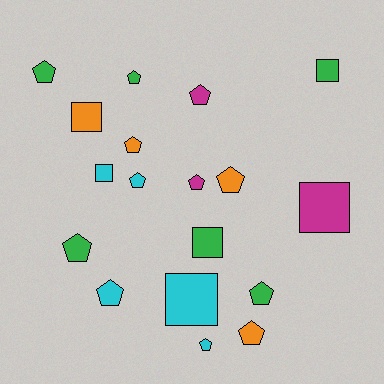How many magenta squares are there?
There is 1 magenta square.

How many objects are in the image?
There are 18 objects.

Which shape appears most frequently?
Pentagon, with 12 objects.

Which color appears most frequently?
Green, with 6 objects.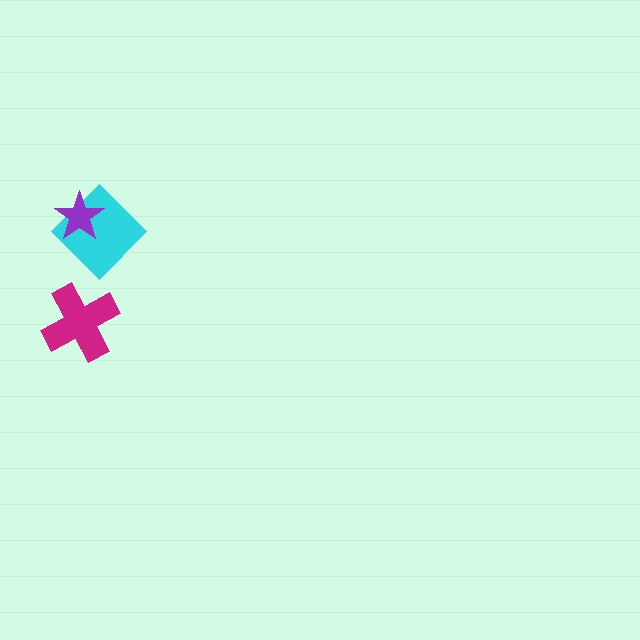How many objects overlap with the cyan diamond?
1 object overlaps with the cyan diamond.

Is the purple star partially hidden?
No, no other shape covers it.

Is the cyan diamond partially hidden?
Yes, it is partially covered by another shape.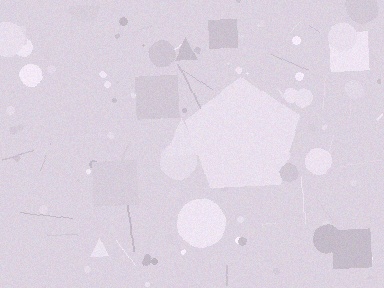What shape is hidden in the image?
A pentagon is hidden in the image.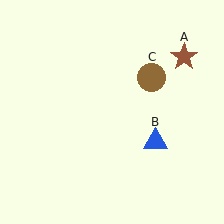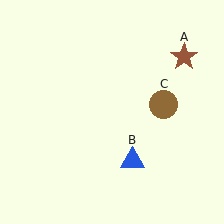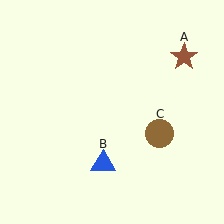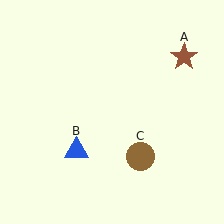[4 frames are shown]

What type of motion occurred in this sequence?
The blue triangle (object B), brown circle (object C) rotated clockwise around the center of the scene.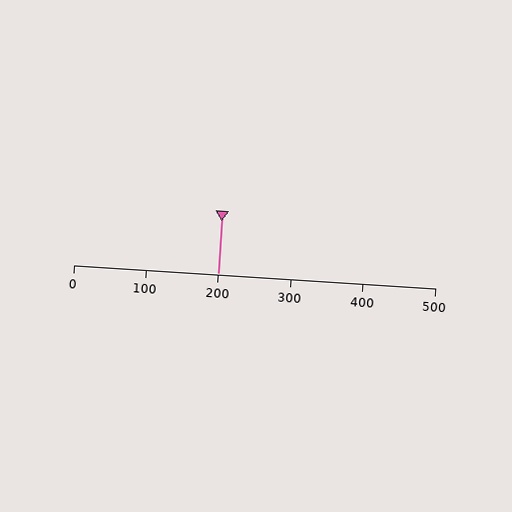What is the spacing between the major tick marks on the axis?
The major ticks are spaced 100 apart.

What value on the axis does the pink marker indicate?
The marker indicates approximately 200.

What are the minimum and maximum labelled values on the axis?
The axis runs from 0 to 500.